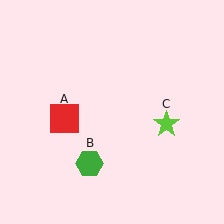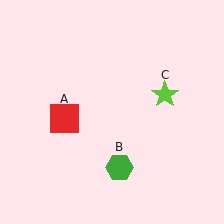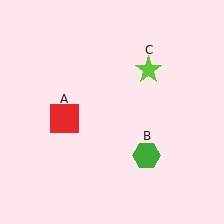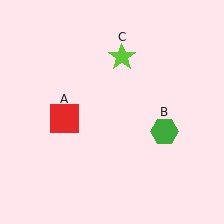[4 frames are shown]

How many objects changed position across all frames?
2 objects changed position: green hexagon (object B), lime star (object C).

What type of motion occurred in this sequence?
The green hexagon (object B), lime star (object C) rotated counterclockwise around the center of the scene.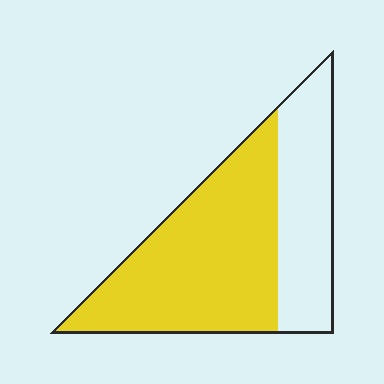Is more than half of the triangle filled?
Yes.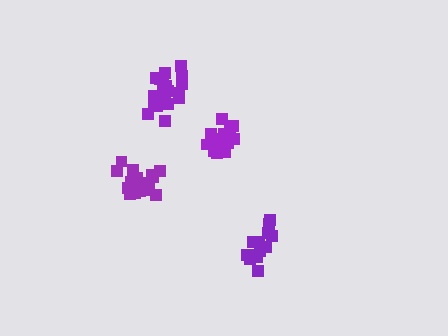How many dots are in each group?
Group 1: 14 dots, Group 2: 13 dots, Group 3: 19 dots, Group 4: 16 dots (62 total).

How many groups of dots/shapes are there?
There are 4 groups.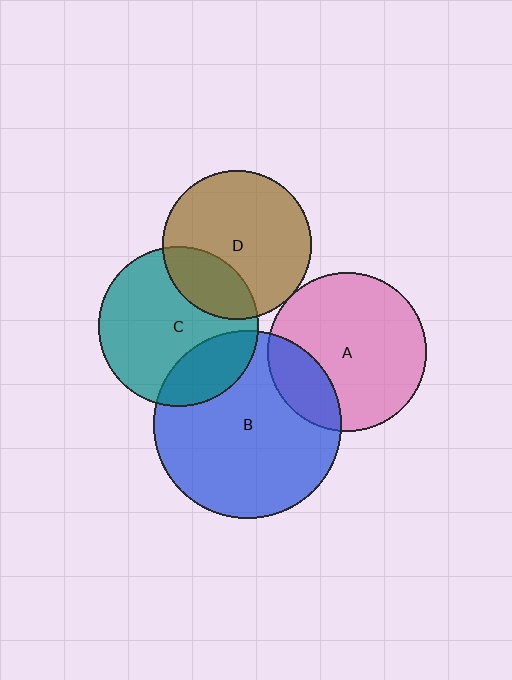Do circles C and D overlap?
Yes.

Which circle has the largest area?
Circle B (blue).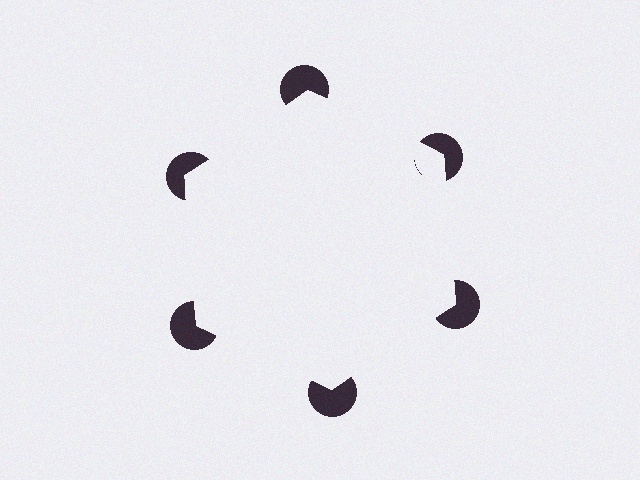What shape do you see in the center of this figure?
An illusory hexagon — its edges are inferred from the aligned wedge cuts in the pac-man discs, not physically drawn.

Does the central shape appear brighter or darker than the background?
It typically appears slightly brighter than the background, even though no actual brightness change is drawn.